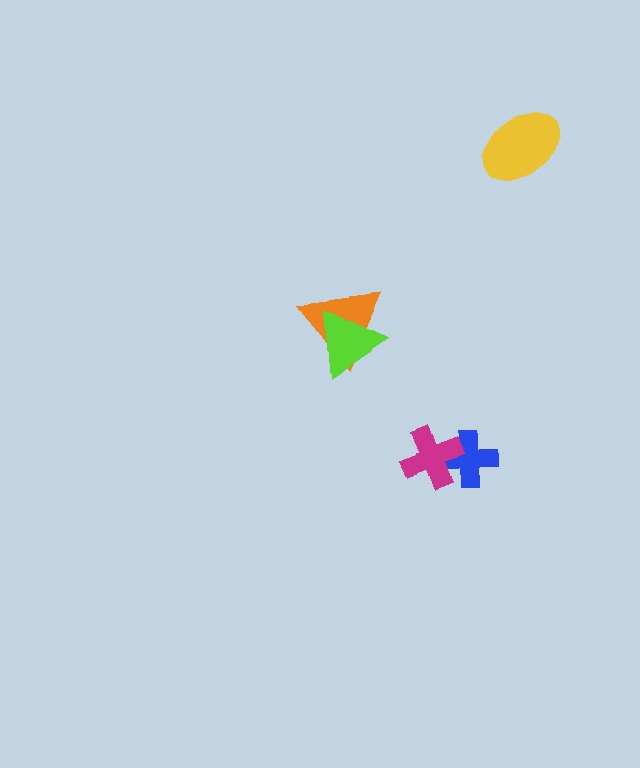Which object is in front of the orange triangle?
The lime triangle is in front of the orange triangle.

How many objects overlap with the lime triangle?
1 object overlaps with the lime triangle.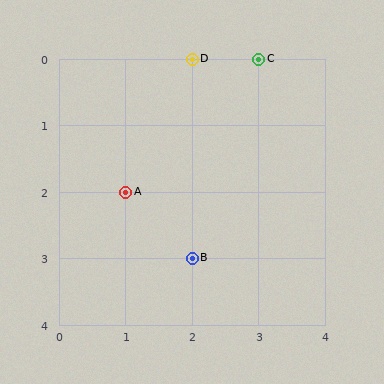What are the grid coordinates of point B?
Point B is at grid coordinates (2, 3).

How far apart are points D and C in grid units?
Points D and C are 1 column apart.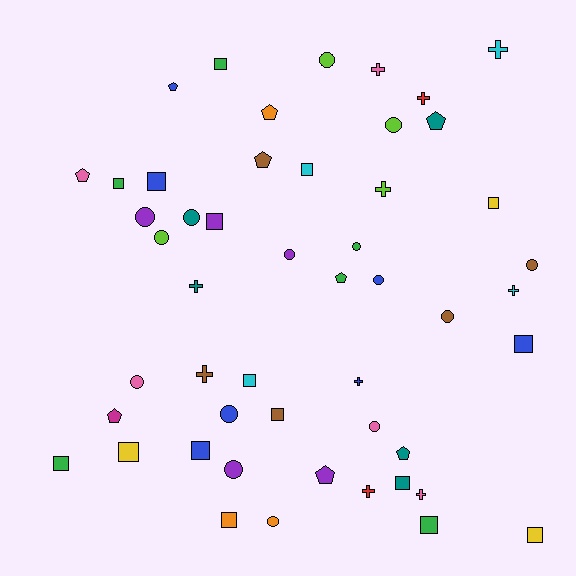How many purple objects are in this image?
There are 5 purple objects.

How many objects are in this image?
There are 50 objects.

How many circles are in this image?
There are 15 circles.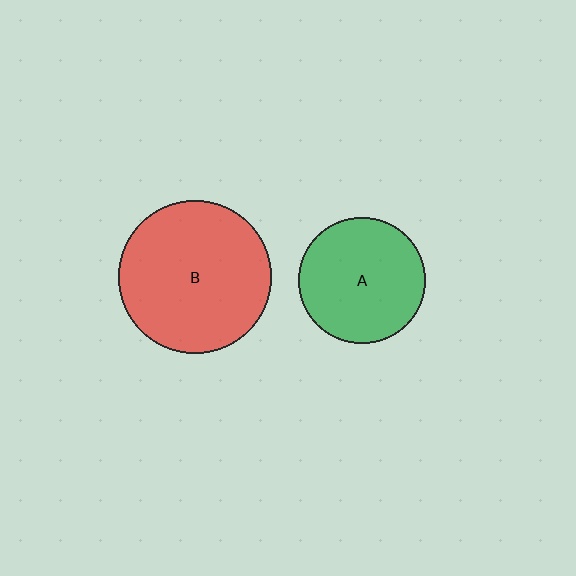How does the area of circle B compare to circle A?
Approximately 1.5 times.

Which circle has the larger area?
Circle B (red).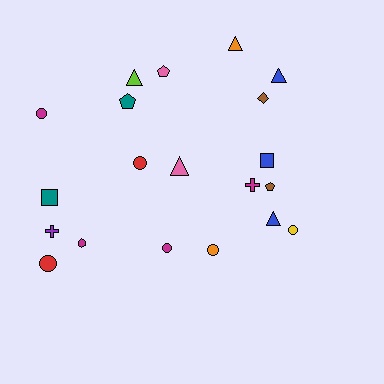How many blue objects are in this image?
There are 3 blue objects.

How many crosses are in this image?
There are 2 crosses.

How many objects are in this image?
There are 20 objects.